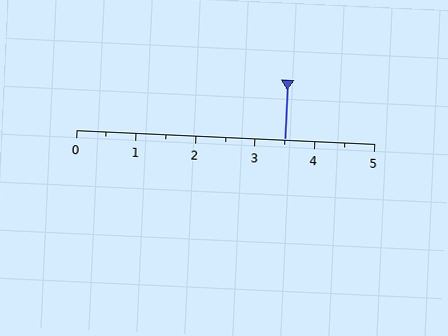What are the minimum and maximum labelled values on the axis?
The axis runs from 0 to 5.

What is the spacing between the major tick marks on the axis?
The major ticks are spaced 1 apart.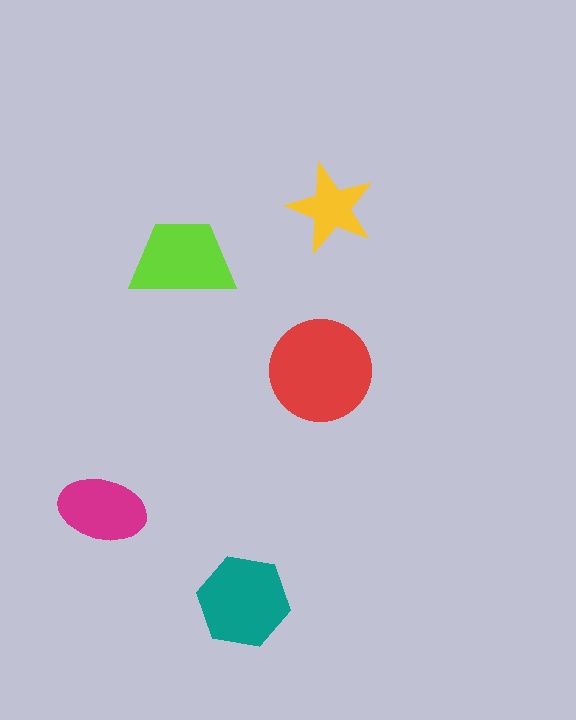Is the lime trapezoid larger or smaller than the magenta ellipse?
Larger.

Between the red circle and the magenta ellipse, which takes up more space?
The red circle.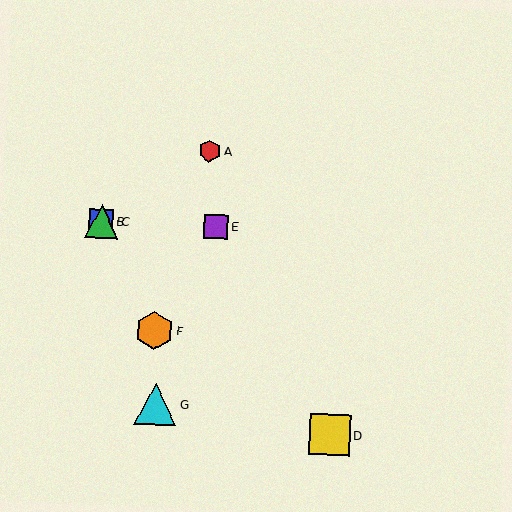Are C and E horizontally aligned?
Yes, both are at y≈221.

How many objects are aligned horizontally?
3 objects (B, C, E) are aligned horizontally.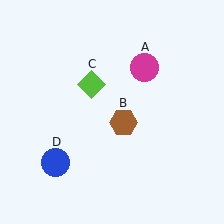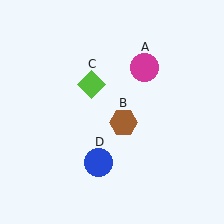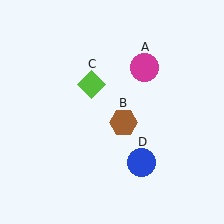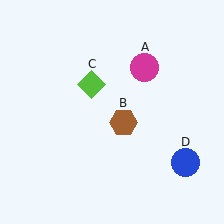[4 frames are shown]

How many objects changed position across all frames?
1 object changed position: blue circle (object D).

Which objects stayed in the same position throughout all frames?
Magenta circle (object A) and brown hexagon (object B) and lime diamond (object C) remained stationary.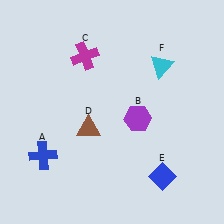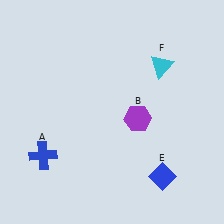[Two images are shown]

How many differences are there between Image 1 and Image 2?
There are 2 differences between the two images.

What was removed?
The brown triangle (D), the magenta cross (C) were removed in Image 2.